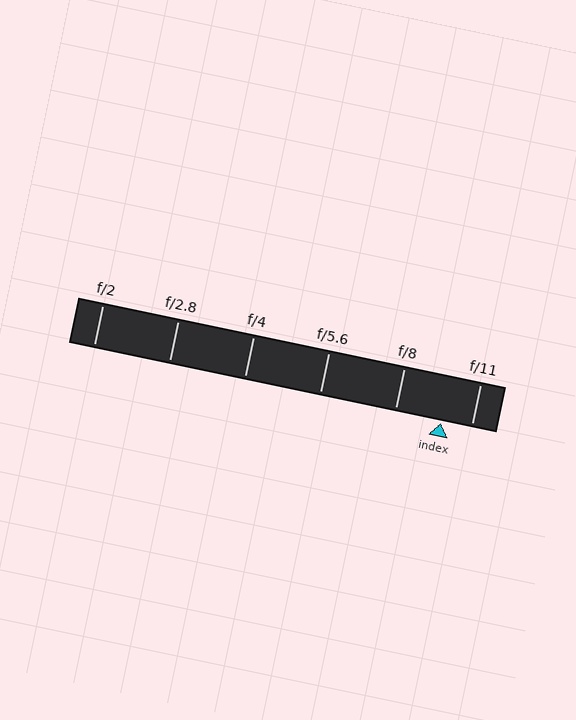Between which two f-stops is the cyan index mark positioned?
The index mark is between f/8 and f/11.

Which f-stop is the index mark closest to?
The index mark is closest to f/11.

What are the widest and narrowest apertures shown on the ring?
The widest aperture shown is f/2 and the narrowest is f/11.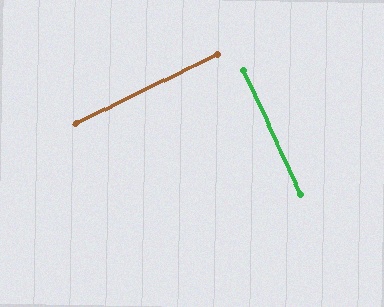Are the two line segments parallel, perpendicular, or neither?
Perpendicular — they meet at approximately 89°.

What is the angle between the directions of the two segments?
Approximately 89 degrees.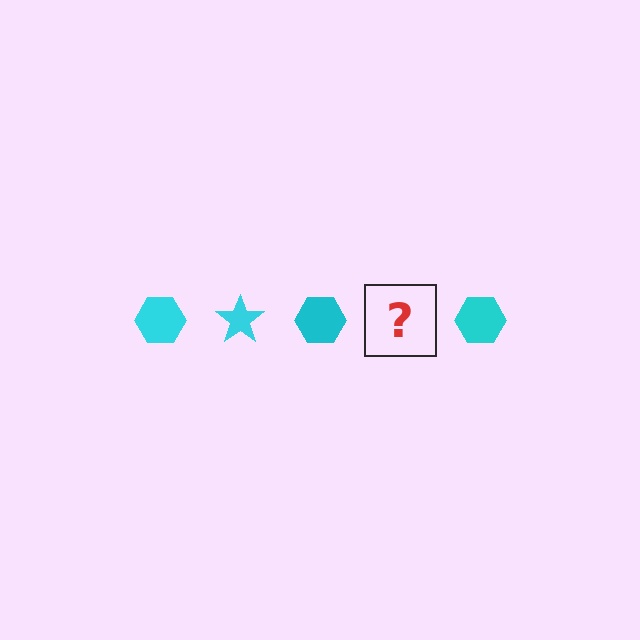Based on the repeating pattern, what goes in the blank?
The blank should be a cyan star.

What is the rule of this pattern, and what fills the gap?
The rule is that the pattern cycles through hexagon, star shapes in cyan. The gap should be filled with a cyan star.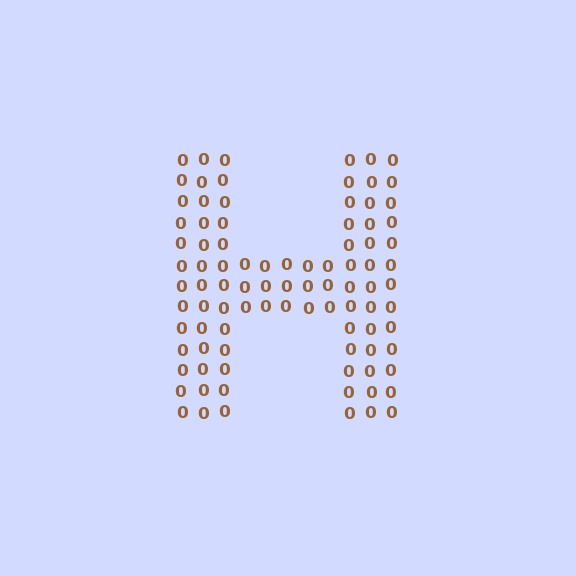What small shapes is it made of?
It is made of small digit 0's.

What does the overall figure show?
The overall figure shows the letter H.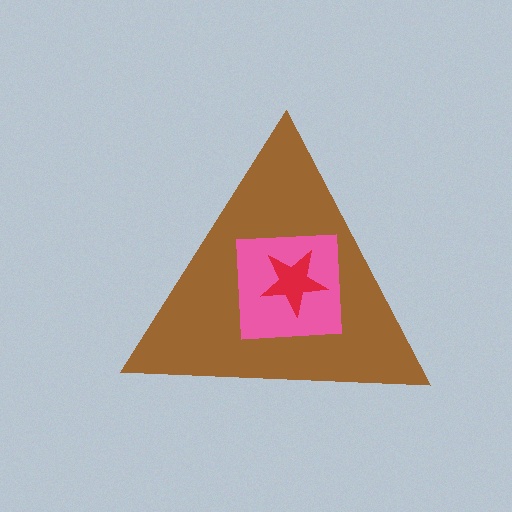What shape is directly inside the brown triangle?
The pink square.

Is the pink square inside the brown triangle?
Yes.